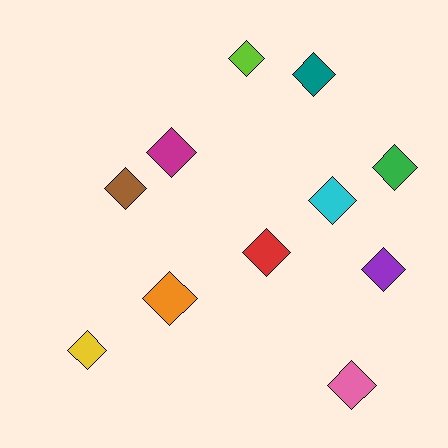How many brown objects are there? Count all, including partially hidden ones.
There is 1 brown object.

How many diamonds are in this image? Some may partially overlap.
There are 11 diamonds.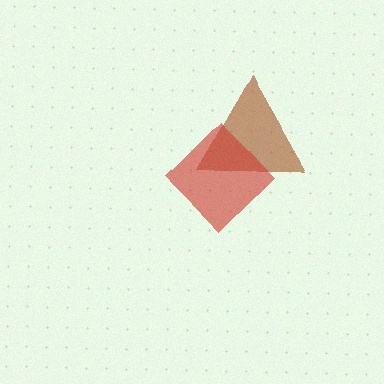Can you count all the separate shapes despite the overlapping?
Yes, there are 2 separate shapes.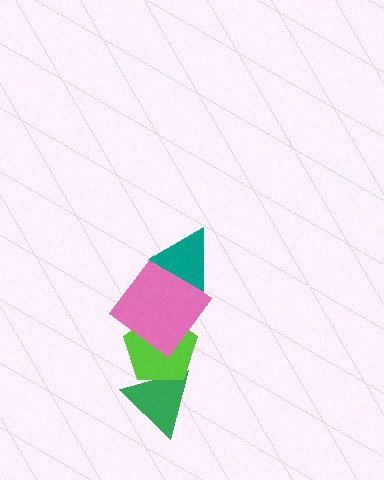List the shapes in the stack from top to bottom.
From top to bottom: the teal triangle, the pink diamond, the lime pentagon, the green triangle.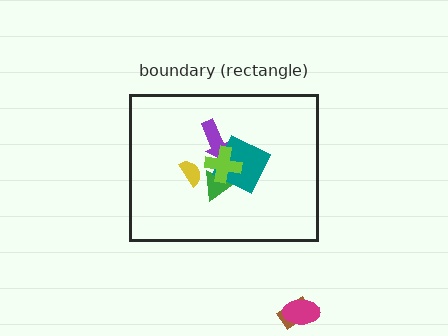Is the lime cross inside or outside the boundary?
Inside.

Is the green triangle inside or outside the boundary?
Inside.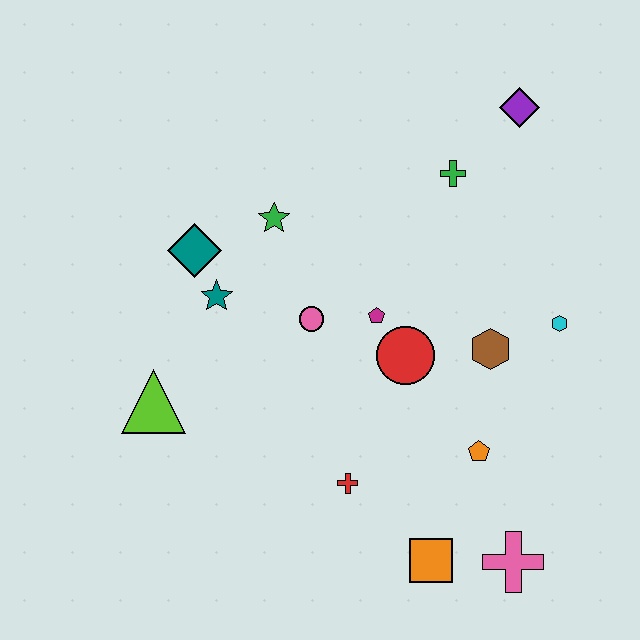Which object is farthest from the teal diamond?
The pink cross is farthest from the teal diamond.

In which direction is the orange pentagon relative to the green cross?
The orange pentagon is below the green cross.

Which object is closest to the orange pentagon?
The brown hexagon is closest to the orange pentagon.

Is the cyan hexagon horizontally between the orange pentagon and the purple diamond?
No